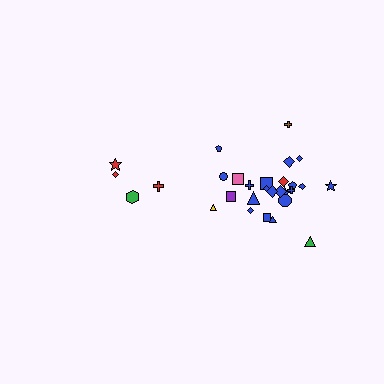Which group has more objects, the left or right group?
The right group.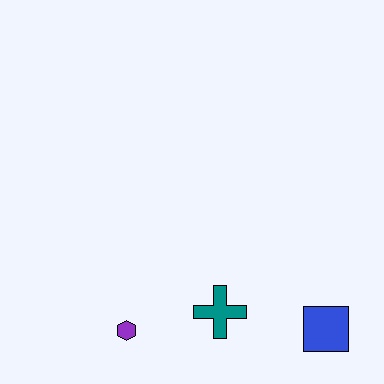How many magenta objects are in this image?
There are no magenta objects.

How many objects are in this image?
There are 3 objects.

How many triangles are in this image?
There are no triangles.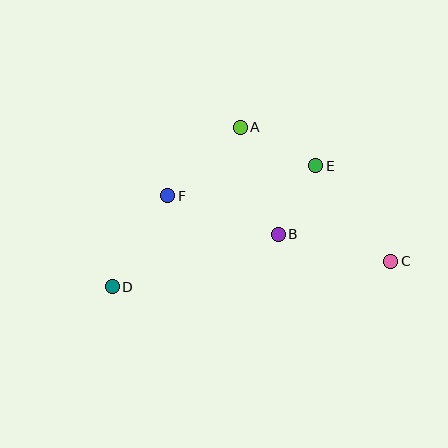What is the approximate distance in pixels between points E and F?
The distance between E and F is approximately 151 pixels.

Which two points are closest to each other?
Points B and E are closest to each other.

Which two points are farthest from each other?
Points C and D are farthest from each other.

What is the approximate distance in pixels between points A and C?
The distance between A and C is approximately 202 pixels.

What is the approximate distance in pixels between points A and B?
The distance between A and B is approximately 113 pixels.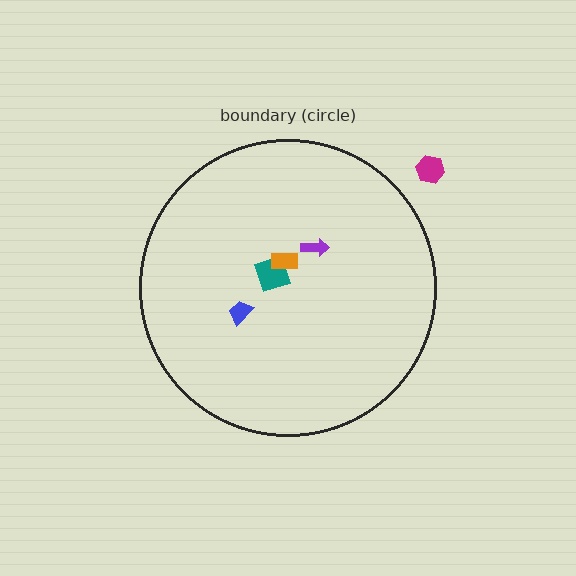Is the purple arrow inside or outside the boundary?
Inside.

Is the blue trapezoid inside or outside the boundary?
Inside.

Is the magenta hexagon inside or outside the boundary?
Outside.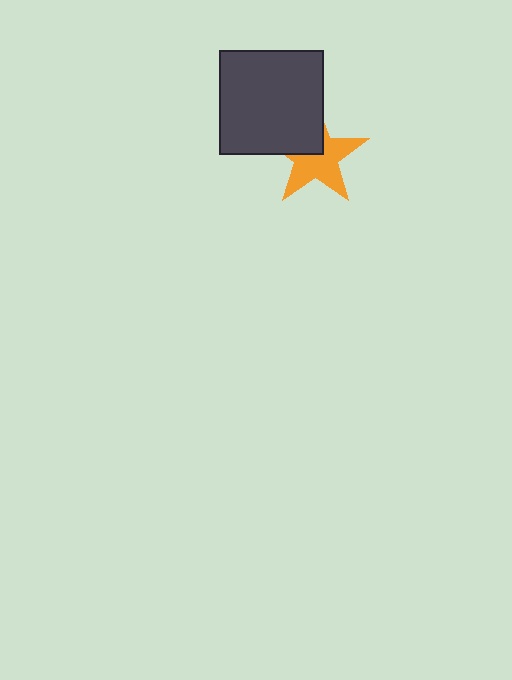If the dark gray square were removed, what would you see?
You would see the complete orange star.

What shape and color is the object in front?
The object in front is a dark gray square.